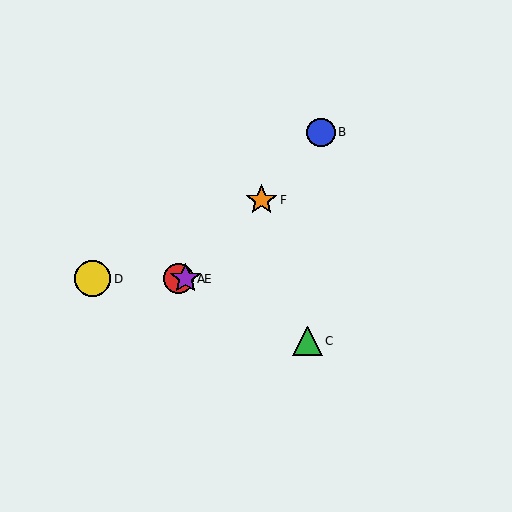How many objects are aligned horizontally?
3 objects (A, D, E) are aligned horizontally.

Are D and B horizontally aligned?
No, D is at y≈279 and B is at y≈132.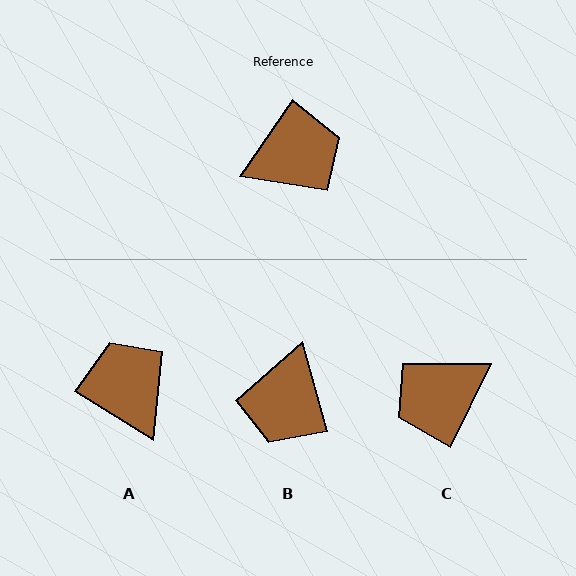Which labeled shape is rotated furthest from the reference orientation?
C, about 171 degrees away.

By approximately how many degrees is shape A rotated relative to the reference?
Approximately 93 degrees counter-clockwise.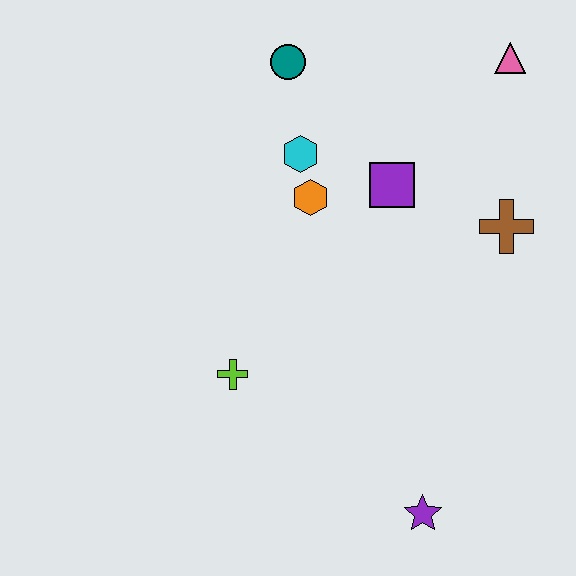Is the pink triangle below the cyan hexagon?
No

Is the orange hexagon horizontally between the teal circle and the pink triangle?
Yes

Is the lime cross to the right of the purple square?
No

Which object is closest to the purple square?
The orange hexagon is closest to the purple square.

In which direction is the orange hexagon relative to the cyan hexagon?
The orange hexagon is below the cyan hexagon.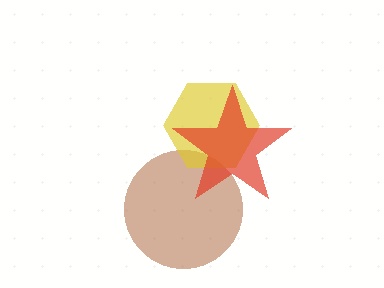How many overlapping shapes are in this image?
There are 3 overlapping shapes in the image.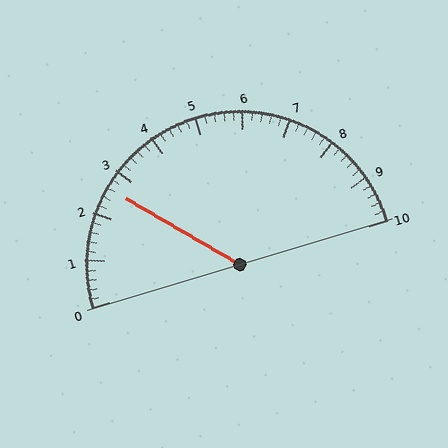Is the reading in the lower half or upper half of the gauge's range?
The reading is in the lower half of the range (0 to 10).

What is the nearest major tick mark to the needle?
The nearest major tick mark is 3.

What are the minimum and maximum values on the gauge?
The gauge ranges from 0 to 10.